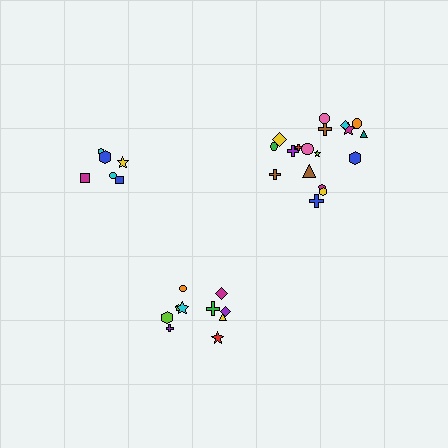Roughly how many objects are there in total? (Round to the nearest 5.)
Roughly 35 objects in total.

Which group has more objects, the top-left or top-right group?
The top-right group.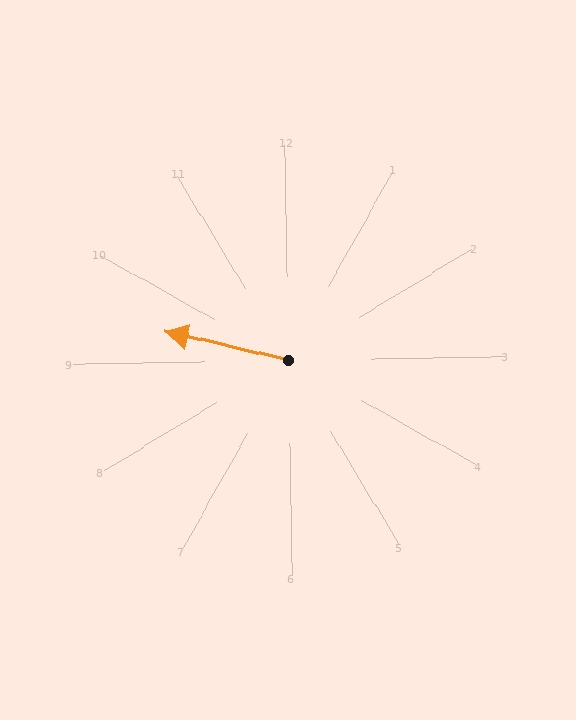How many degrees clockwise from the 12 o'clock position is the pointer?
Approximately 284 degrees.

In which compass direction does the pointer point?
West.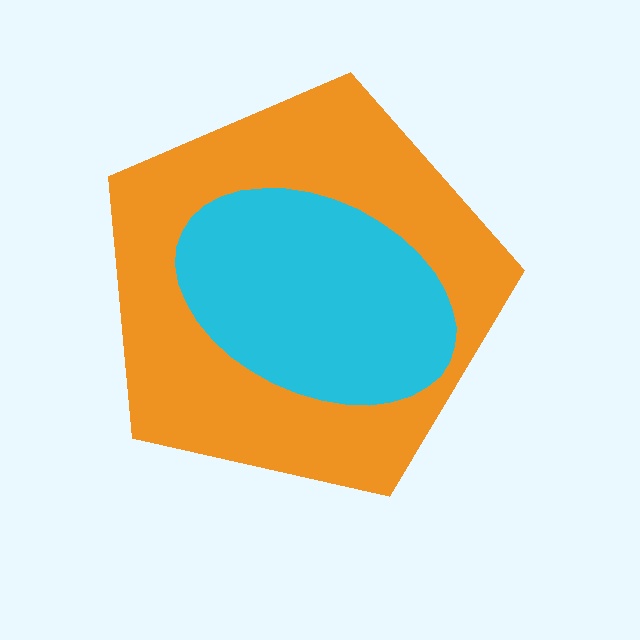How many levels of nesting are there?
2.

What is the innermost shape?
The cyan ellipse.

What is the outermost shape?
The orange pentagon.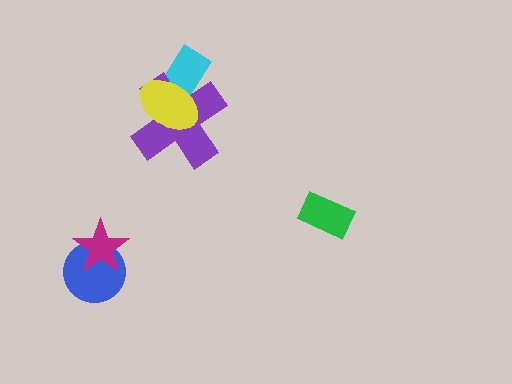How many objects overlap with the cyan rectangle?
2 objects overlap with the cyan rectangle.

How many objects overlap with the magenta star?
1 object overlaps with the magenta star.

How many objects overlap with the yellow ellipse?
2 objects overlap with the yellow ellipse.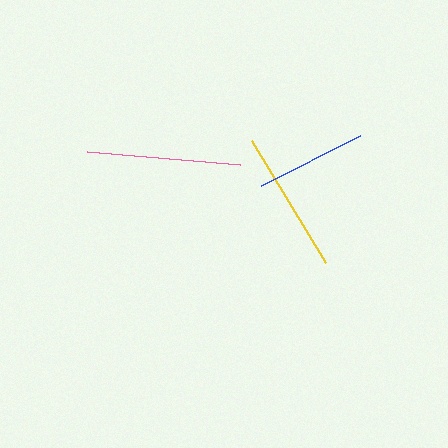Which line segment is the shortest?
The blue line is the shortest at approximately 111 pixels.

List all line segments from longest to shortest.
From longest to shortest: pink, yellow, blue.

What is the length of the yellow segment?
The yellow segment is approximately 142 pixels long.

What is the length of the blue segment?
The blue segment is approximately 111 pixels long.